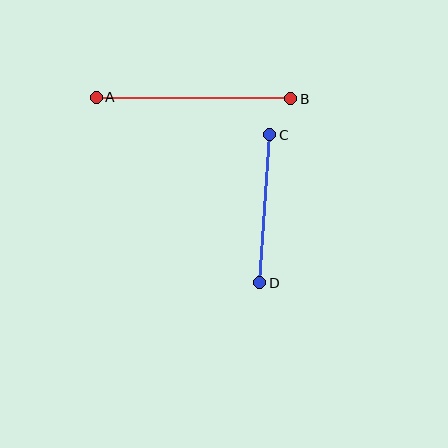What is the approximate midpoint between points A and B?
The midpoint is at approximately (193, 98) pixels.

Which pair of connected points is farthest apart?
Points A and B are farthest apart.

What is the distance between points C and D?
The distance is approximately 148 pixels.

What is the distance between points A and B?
The distance is approximately 195 pixels.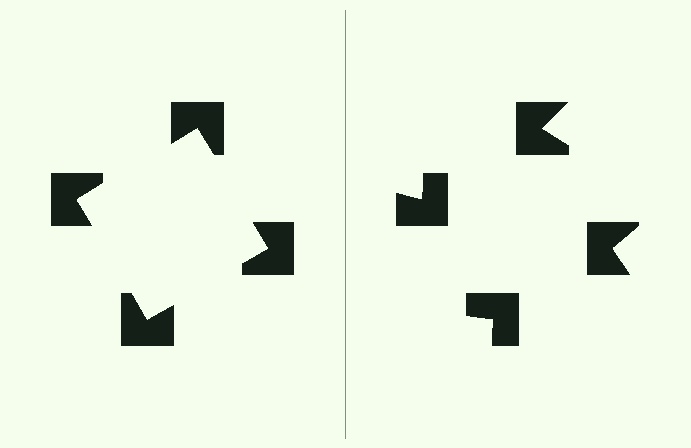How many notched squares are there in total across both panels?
8 — 4 on each side.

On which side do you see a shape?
An illusory square appears on the left side. On the right side the wedge cuts are rotated, so no coherent shape forms.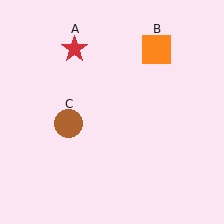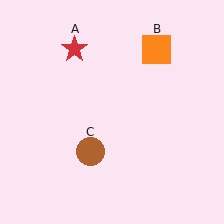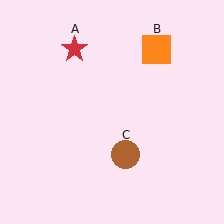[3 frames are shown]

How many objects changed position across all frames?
1 object changed position: brown circle (object C).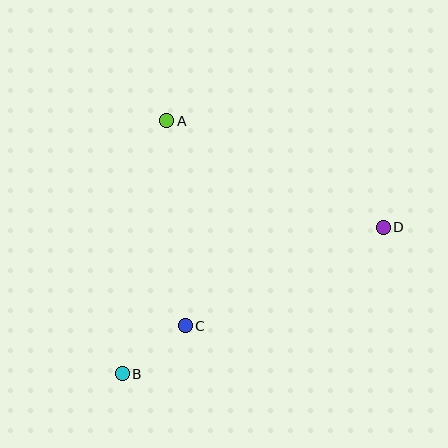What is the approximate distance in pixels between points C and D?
The distance between C and D is approximately 221 pixels.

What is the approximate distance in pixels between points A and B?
The distance between A and B is approximately 257 pixels.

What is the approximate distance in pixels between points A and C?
The distance between A and C is approximately 206 pixels.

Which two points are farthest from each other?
Points B and D are farthest from each other.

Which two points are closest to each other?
Points B and C are closest to each other.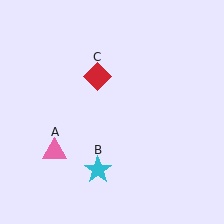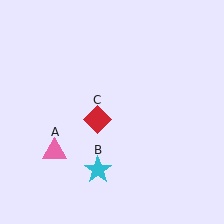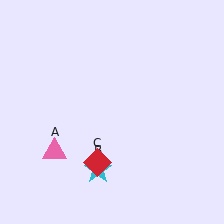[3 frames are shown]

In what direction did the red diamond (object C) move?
The red diamond (object C) moved down.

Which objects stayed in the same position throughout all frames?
Pink triangle (object A) and cyan star (object B) remained stationary.